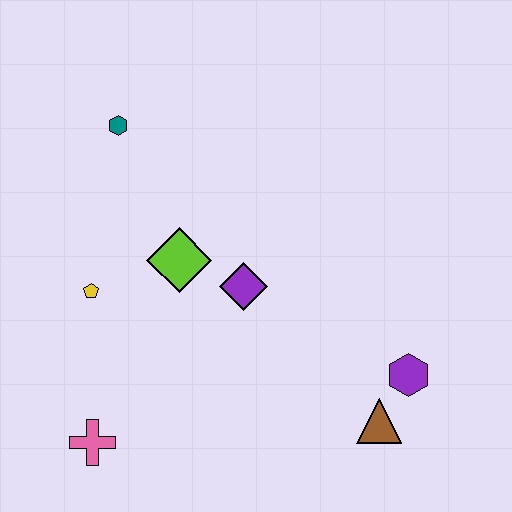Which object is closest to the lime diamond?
The purple diamond is closest to the lime diamond.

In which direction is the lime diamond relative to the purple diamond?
The lime diamond is to the left of the purple diamond.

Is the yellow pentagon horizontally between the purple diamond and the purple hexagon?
No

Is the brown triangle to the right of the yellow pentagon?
Yes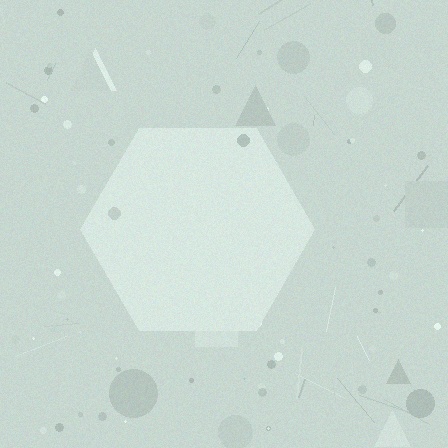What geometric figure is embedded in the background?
A hexagon is embedded in the background.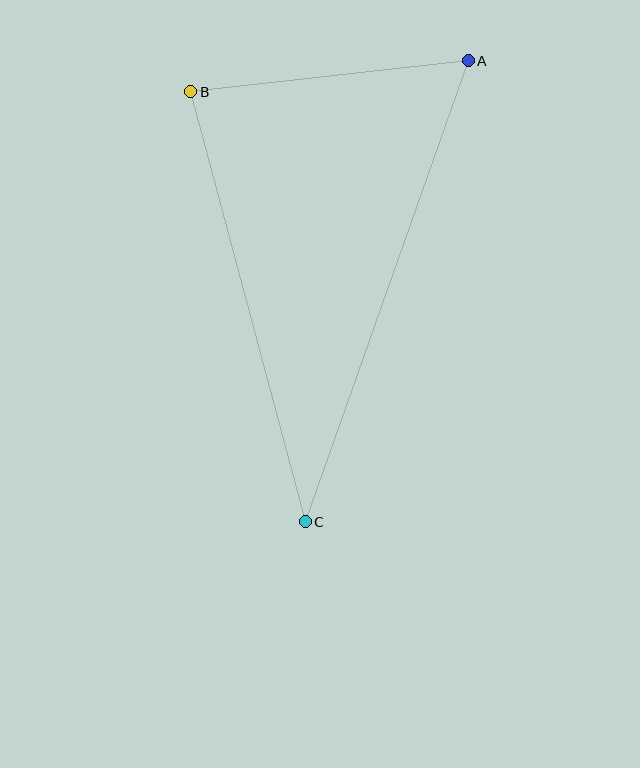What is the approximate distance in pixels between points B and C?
The distance between B and C is approximately 445 pixels.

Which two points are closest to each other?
Points A and B are closest to each other.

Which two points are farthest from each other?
Points A and C are farthest from each other.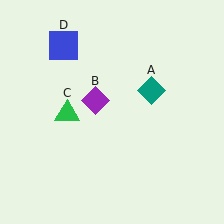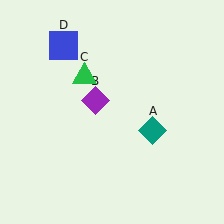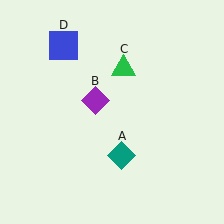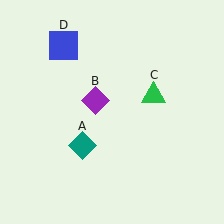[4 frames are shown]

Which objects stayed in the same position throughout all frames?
Purple diamond (object B) and blue square (object D) remained stationary.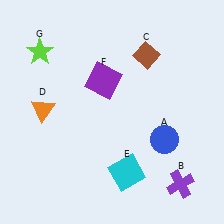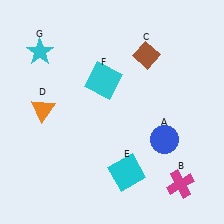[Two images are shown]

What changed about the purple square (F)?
In Image 1, F is purple. In Image 2, it changed to cyan.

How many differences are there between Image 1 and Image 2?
There are 3 differences between the two images.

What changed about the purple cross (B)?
In Image 1, B is purple. In Image 2, it changed to magenta.